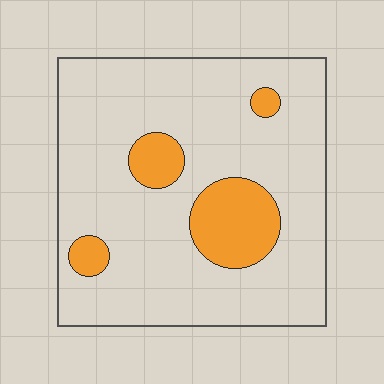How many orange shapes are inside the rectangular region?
4.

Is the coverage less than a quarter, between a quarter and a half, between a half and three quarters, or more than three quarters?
Less than a quarter.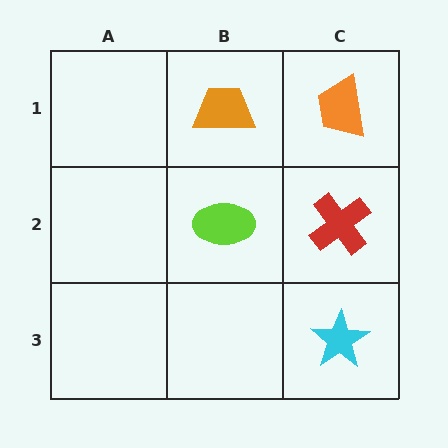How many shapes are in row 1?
2 shapes.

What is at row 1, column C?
An orange trapezoid.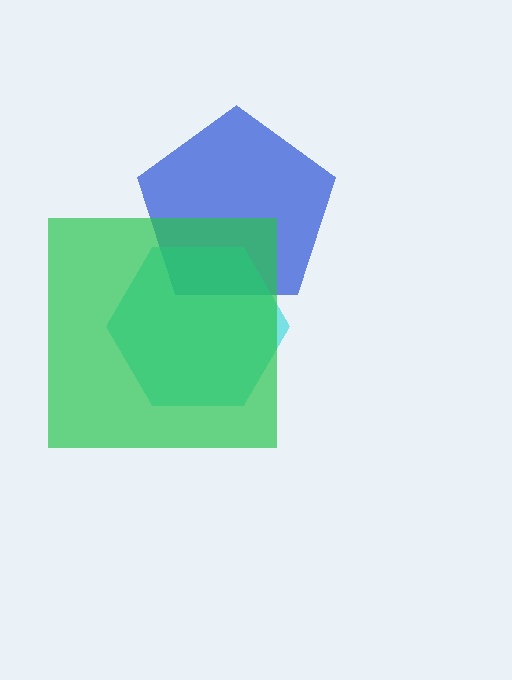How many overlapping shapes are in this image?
There are 3 overlapping shapes in the image.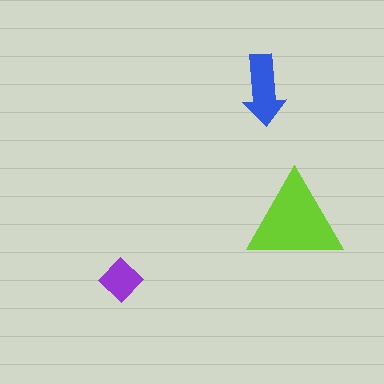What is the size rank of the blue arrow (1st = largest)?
2nd.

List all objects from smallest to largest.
The purple diamond, the blue arrow, the lime triangle.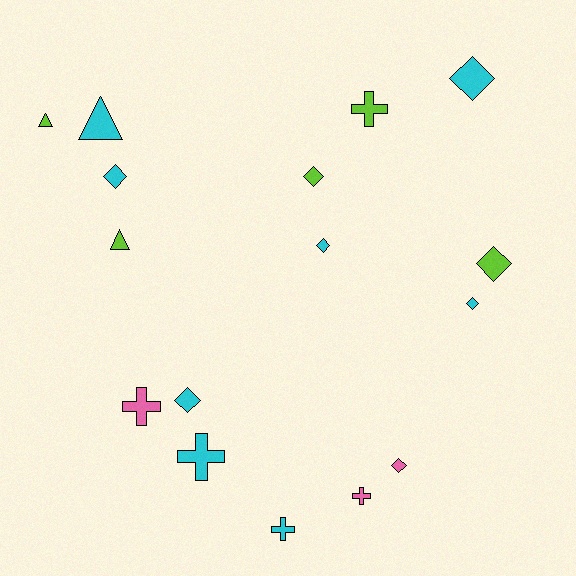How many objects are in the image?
There are 16 objects.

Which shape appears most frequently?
Diamond, with 8 objects.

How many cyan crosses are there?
There are 2 cyan crosses.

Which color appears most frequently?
Cyan, with 8 objects.